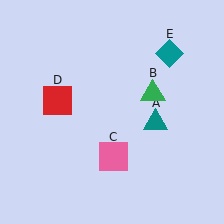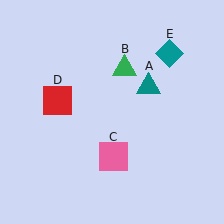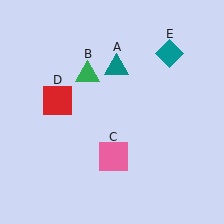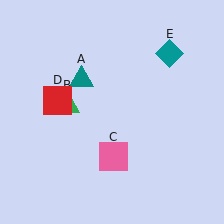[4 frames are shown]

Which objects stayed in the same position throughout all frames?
Pink square (object C) and red square (object D) and teal diamond (object E) remained stationary.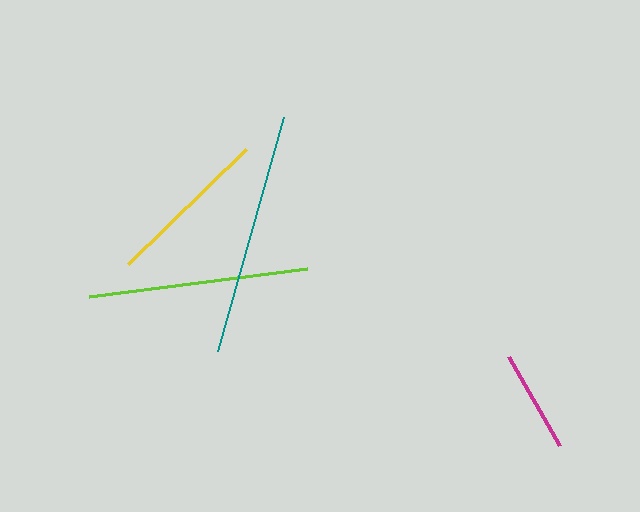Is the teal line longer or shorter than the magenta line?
The teal line is longer than the magenta line.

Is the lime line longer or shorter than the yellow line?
The lime line is longer than the yellow line.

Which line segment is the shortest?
The magenta line is the shortest at approximately 103 pixels.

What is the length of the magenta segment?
The magenta segment is approximately 103 pixels long.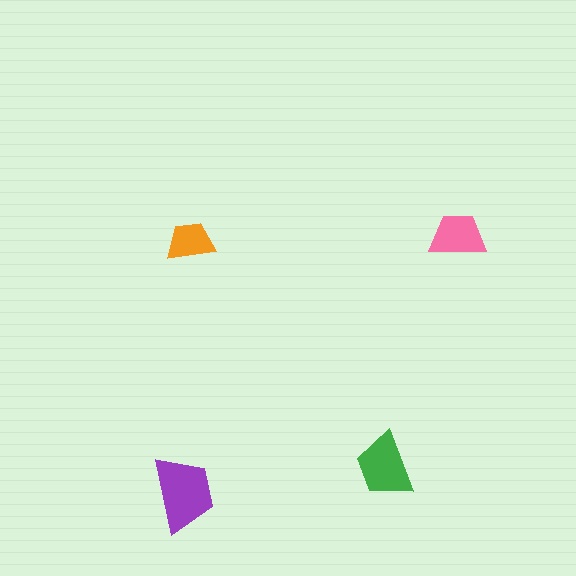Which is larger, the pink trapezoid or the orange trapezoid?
The pink one.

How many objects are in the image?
There are 4 objects in the image.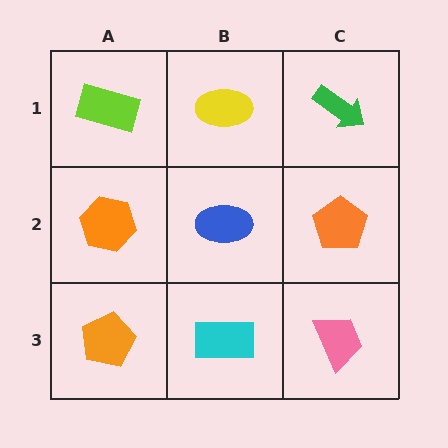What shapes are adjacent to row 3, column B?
A blue ellipse (row 2, column B), an orange pentagon (row 3, column A), a pink trapezoid (row 3, column C).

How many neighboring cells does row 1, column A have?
2.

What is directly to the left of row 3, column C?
A cyan rectangle.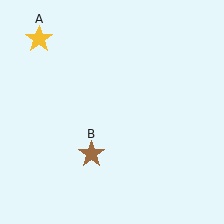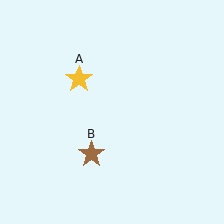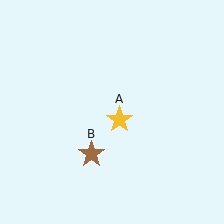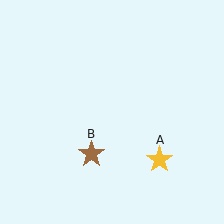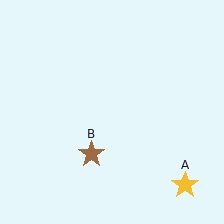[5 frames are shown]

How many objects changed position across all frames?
1 object changed position: yellow star (object A).